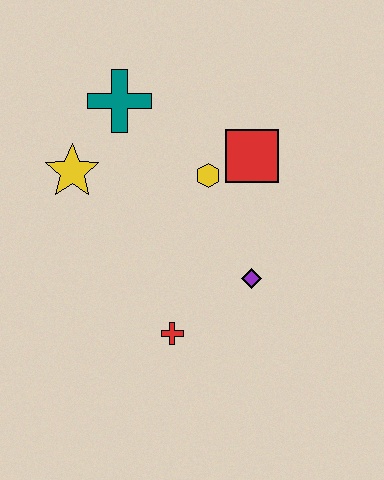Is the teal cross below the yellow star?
No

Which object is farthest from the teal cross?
The red cross is farthest from the teal cross.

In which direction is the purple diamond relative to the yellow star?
The purple diamond is to the right of the yellow star.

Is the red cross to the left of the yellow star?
No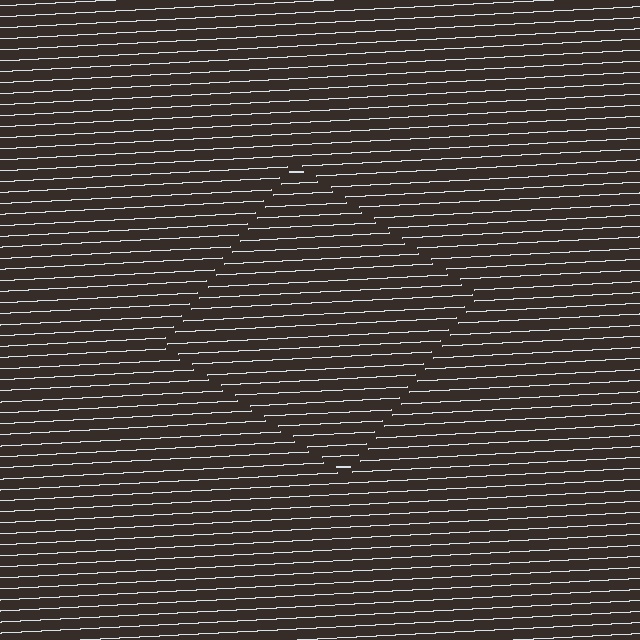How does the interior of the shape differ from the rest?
The interior of the shape contains the same grating, shifted by half a period — the contour is defined by the phase discontinuity where line-ends from the inner and outer gratings abut.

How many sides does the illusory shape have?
4 sides — the line-ends trace a square.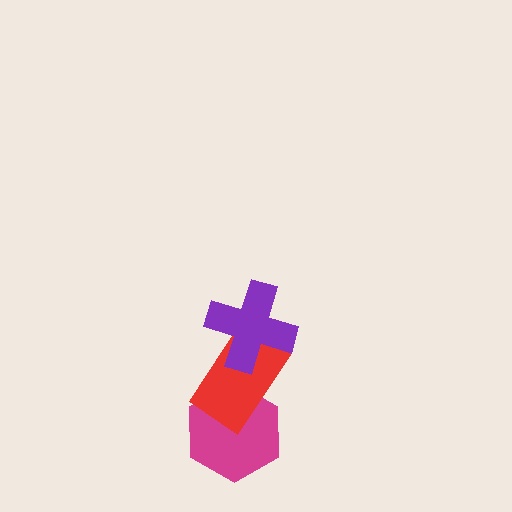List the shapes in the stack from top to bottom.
From top to bottom: the purple cross, the red rectangle, the magenta hexagon.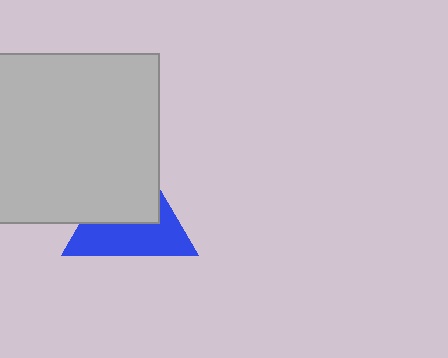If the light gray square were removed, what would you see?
You would see the complete blue triangle.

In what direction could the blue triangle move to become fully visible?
The blue triangle could move toward the lower-right. That would shift it out from behind the light gray square entirely.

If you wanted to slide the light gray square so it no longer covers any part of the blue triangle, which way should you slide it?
Slide it toward the upper-left — that is the most direct way to separate the two shapes.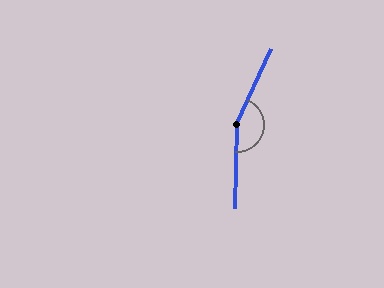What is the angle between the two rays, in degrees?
Approximately 157 degrees.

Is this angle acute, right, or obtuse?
It is obtuse.